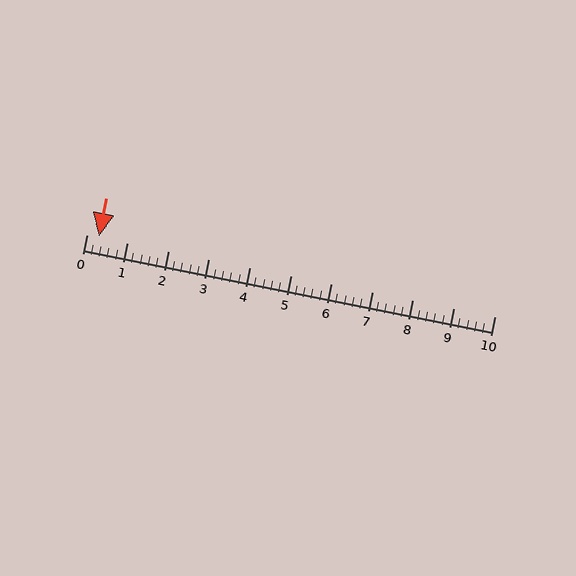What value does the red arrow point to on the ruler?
The red arrow points to approximately 0.3.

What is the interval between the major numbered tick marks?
The major tick marks are spaced 1 units apart.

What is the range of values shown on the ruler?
The ruler shows values from 0 to 10.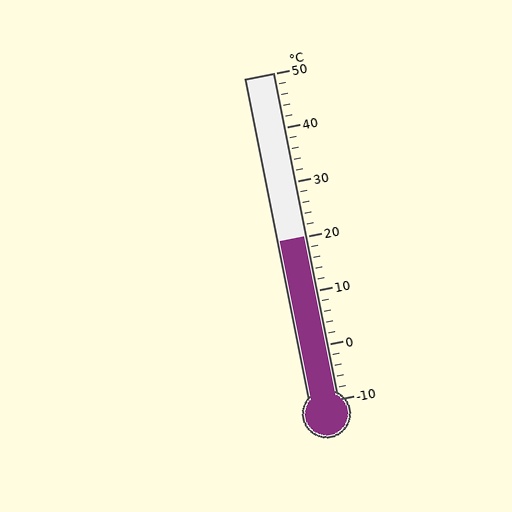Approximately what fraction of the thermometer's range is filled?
The thermometer is filled to approximately 50% of its range.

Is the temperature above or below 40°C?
The temperature is below 40°C.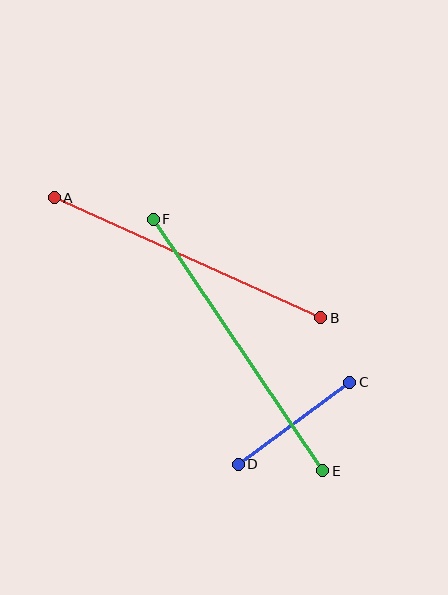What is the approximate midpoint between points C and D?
The midpoint is at approximately (294, 423) pixels.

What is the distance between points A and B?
The distance is approximately 292 pixels.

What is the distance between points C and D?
The distance is approximately 138 pixels.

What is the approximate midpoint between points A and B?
The midpoint is at approximately (188, 258) pixels.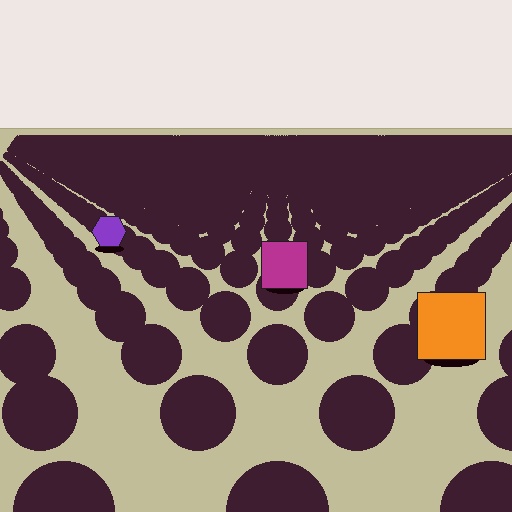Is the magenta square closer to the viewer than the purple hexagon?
Yes. The magenta square is closer — you can tell from the texture gradient: the ground texture is coarser near it.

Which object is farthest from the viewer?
The purple hexagon is farthest from the viewer. It appears smaller and the ground texture around it is denser.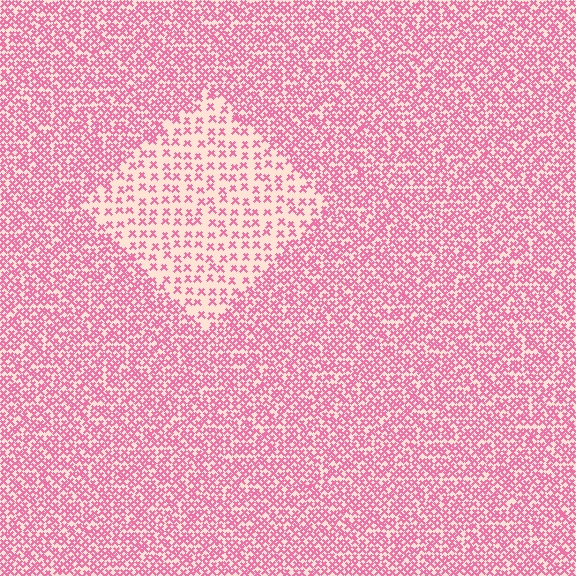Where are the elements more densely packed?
The elements are more densely packed outside the diamond boundary.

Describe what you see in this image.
The image contains small pink elements arranged at two different densities. A diamond-shaped region is visible where the elements are less densely packed than the surrounding area.